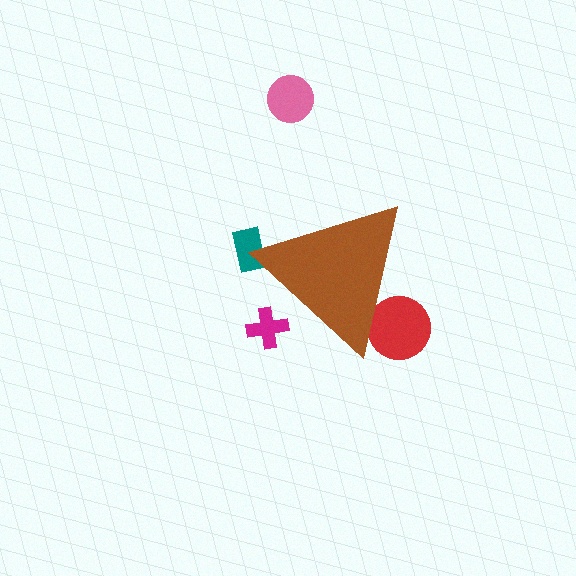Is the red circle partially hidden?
Yes, the red circle is partially hidden behind the brown triangle.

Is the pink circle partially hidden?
No, the pink circle is fully visible.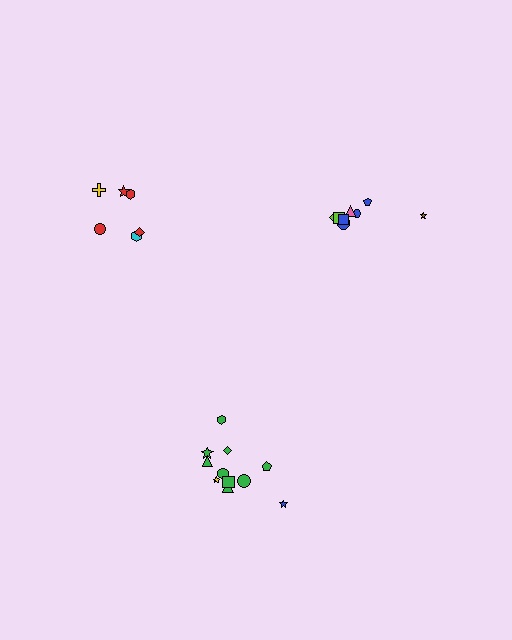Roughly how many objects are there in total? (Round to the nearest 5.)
Roughly 25 objects in total.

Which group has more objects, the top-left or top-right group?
The top-right group.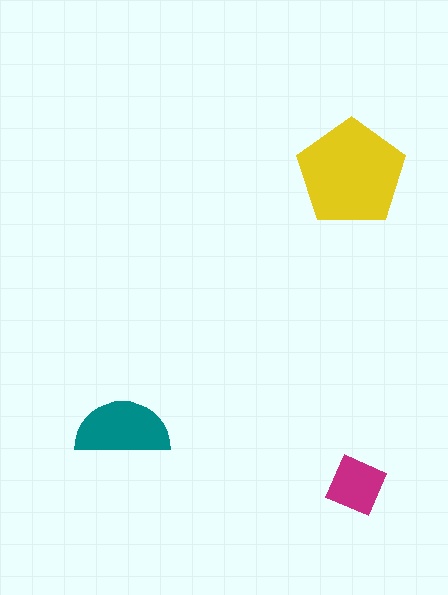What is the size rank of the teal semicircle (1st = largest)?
2nd.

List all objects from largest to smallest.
The yellow pentagon, the teal semicircle, the magenta diamond.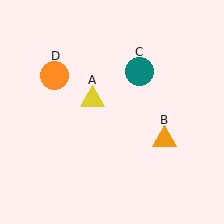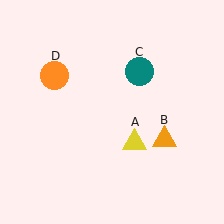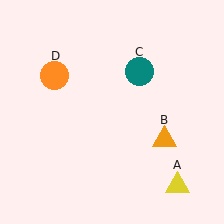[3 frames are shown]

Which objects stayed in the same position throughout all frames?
Orange triangle (object B) and teal circle (object C) and orange circle (object D) remained stationary.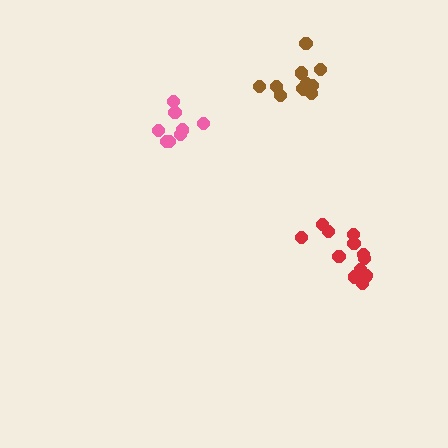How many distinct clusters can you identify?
There are 3 distinct clusters.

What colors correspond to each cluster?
The clusters are colored: brown, red, pink.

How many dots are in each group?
Group 1: 11 dots, Group 2: 14 dots, Group 3: 8 dots (33 total).